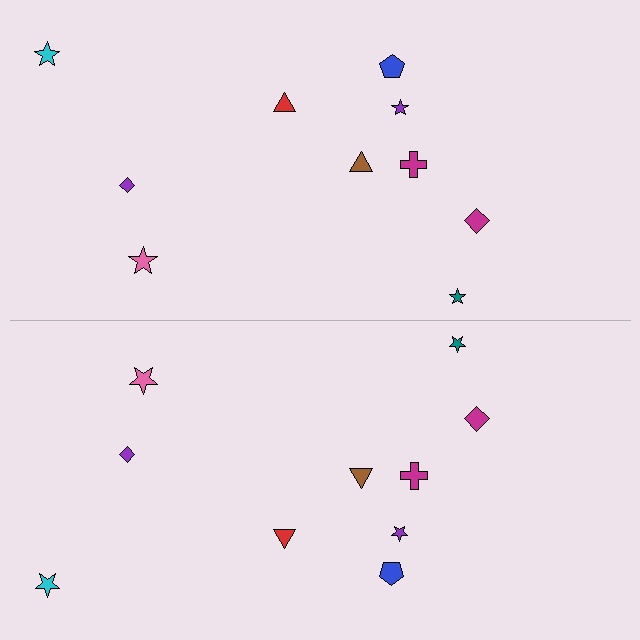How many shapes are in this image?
There are 20 shapes in this image.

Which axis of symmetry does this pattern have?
The pattern has a horizontal axis of symmetry running through the center of the image.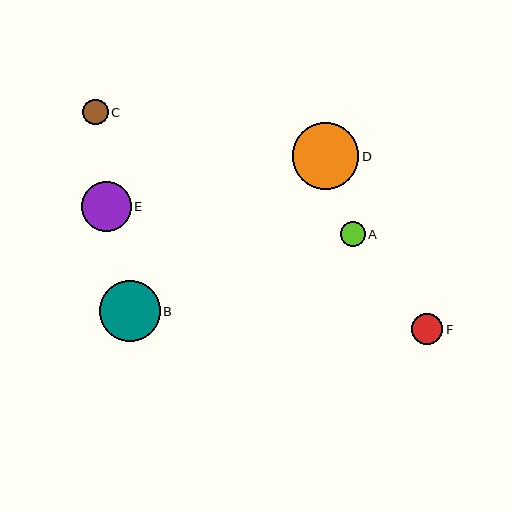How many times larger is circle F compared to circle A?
Circle F is approximately 1.3 times the size of circle A.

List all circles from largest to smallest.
From largest to smallest: D, B, E, F, C, A.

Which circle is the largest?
Circle D is the largest with a size of approximately 67 pixels.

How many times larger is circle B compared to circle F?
Circle B is approximately 2.0 times the size of circle F.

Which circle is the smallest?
Circle A is the smallest with a size of approximately 25 pixels.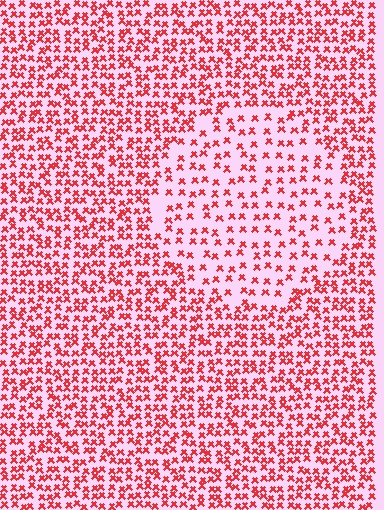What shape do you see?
I see a circle.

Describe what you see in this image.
The image contains small red elements arranged at two different densities. A circle-shaped region is visible where the elements are less densely packed than the surrounding area.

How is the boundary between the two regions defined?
The boundary is defined by a change in element density (approximately 1.9x ratio). All elements are the same color, size, and shape.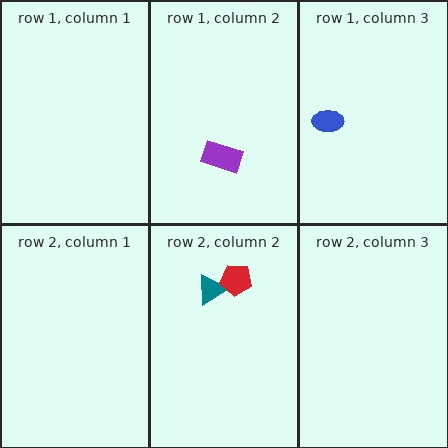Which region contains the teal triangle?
The row 2, column 2 region.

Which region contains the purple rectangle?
The row 1, column 2 region.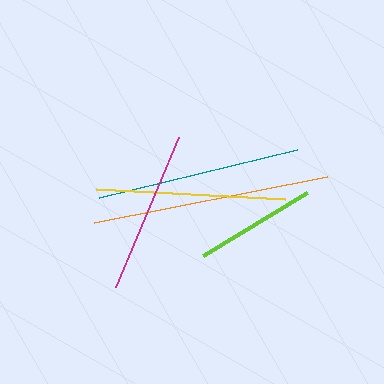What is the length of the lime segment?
The lime segment is approximately 122 pixels long.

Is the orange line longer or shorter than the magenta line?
The orange line is longer than the magenta line.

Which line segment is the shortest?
The lime line is the shortest at approximately 122 pixels.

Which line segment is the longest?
The orange line is the longest at approximately 237 pixels.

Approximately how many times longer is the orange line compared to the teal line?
The orange line is approximately 1.2 times the length of the teal line.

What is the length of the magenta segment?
The magenta segment is approximately 163 pixels long.